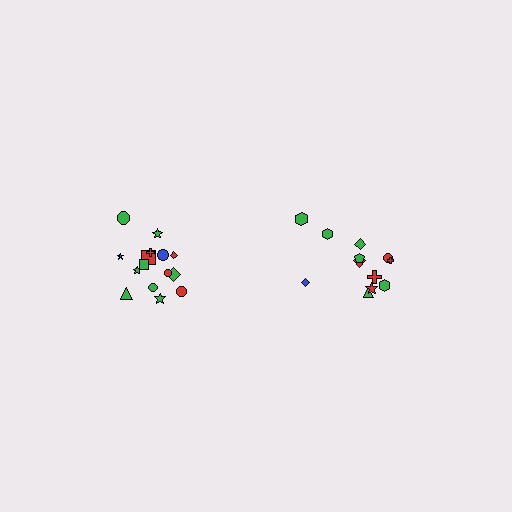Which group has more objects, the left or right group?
The left group.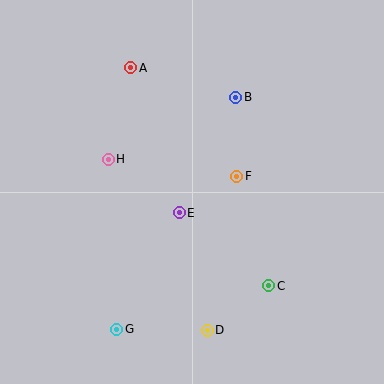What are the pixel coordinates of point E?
Point E is at (179, 213).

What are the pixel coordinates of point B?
Point B is at (236, 97).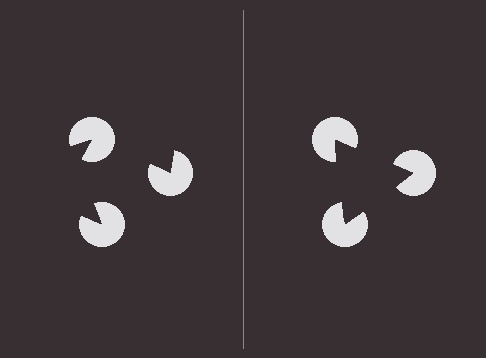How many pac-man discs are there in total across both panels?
6 — 3 on each side.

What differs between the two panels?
The pac-man discs are positioned identically on both sides; only the wedge orientations differ. On the right they align to a triangle; on the left they are misaligned.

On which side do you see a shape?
An illusory triangle appears on the right side. On the left side the wedge cuts are rotated, so no coherent shape forms.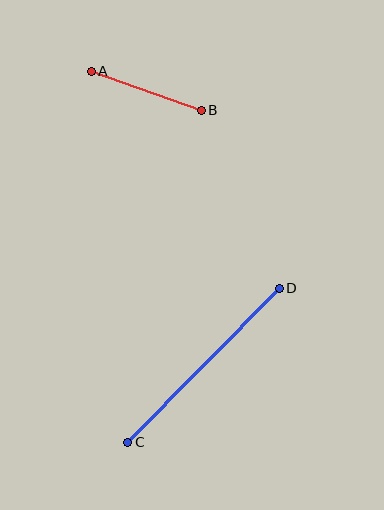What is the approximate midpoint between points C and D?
The midpoint is at approximately (203, 365) pixels.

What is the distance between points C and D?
The distance is approximately 216 pixels.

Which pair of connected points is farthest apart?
Points C and D are farthest apart.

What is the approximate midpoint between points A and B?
The midpoint is at approximately (146, 91) pixels.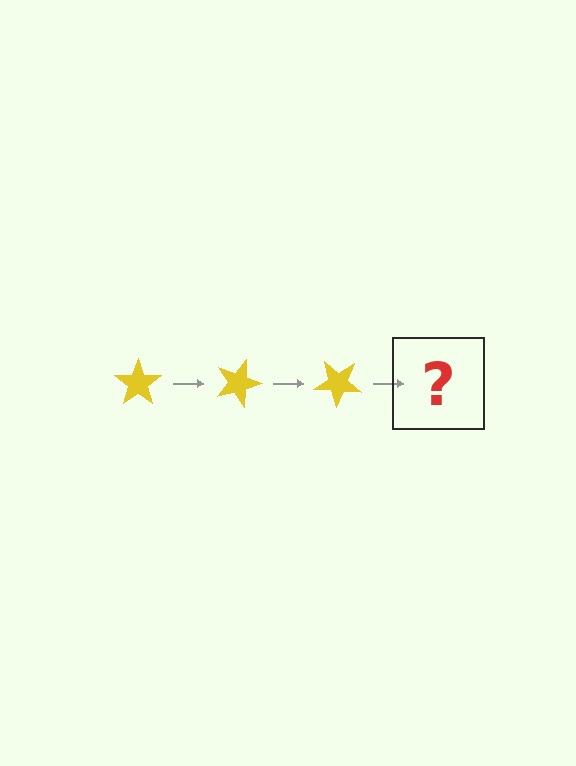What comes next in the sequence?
The next element should be a yellow star rotated 60 degrees.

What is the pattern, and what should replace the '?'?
The pattern is that the star rotates 20 degrees each step. The '?' should be a yellow star rotated 60 degrees.